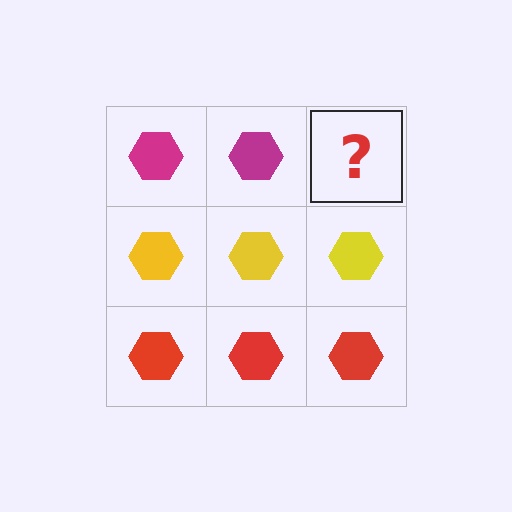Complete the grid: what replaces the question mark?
The question mark should be replaced with a magenta hexagon.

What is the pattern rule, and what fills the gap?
The rule is that each row has a consistent color. The gap should be filled with a magenta hexagon.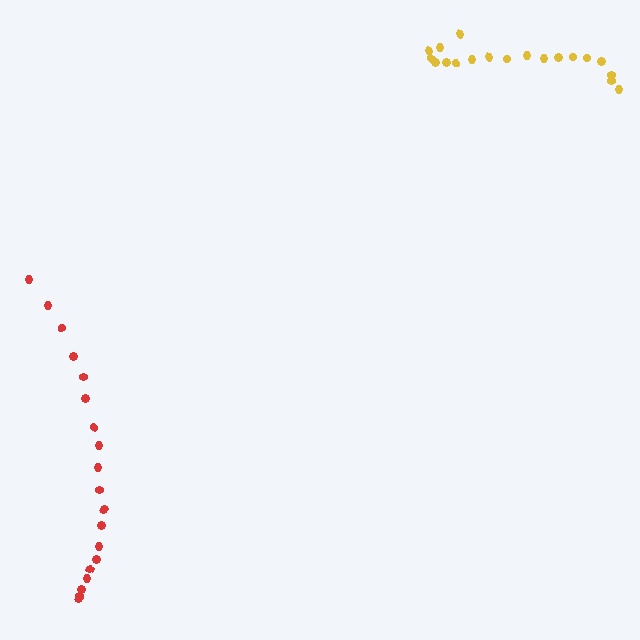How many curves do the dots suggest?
There are 2 distinct paths.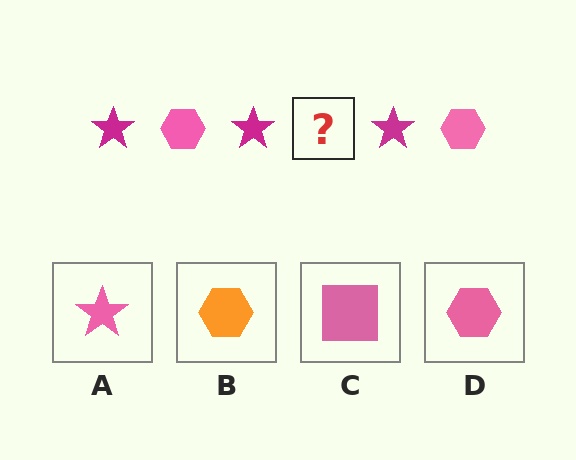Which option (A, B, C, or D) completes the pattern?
D.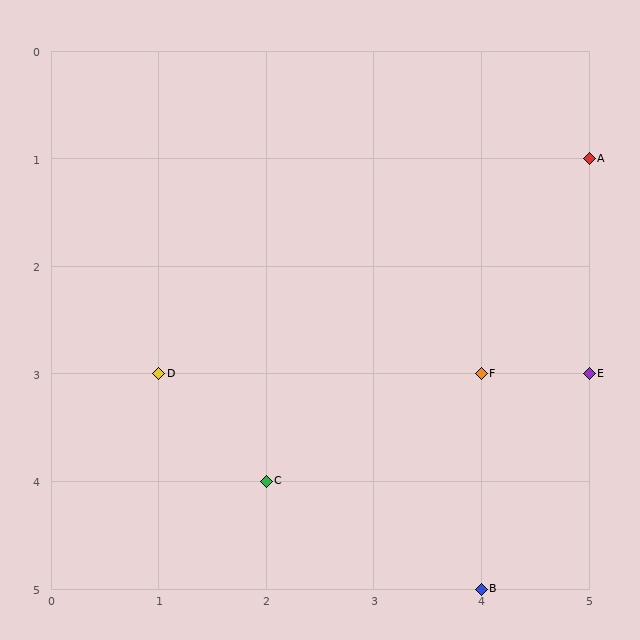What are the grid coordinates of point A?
Point A is at grid coordinates (5, 1).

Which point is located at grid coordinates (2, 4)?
Point C is at (2, 4).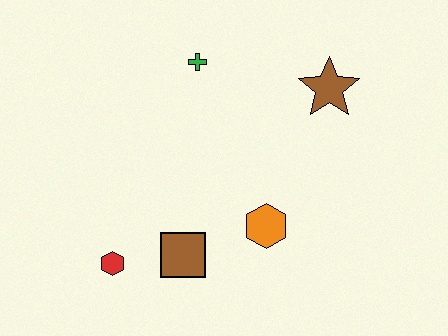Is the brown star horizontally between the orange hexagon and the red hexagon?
No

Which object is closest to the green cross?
The brown star is closest to the green cross.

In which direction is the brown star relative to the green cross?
The brown star is to the right of the green cross.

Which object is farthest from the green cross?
The red hexagon is farthest from the green cross.